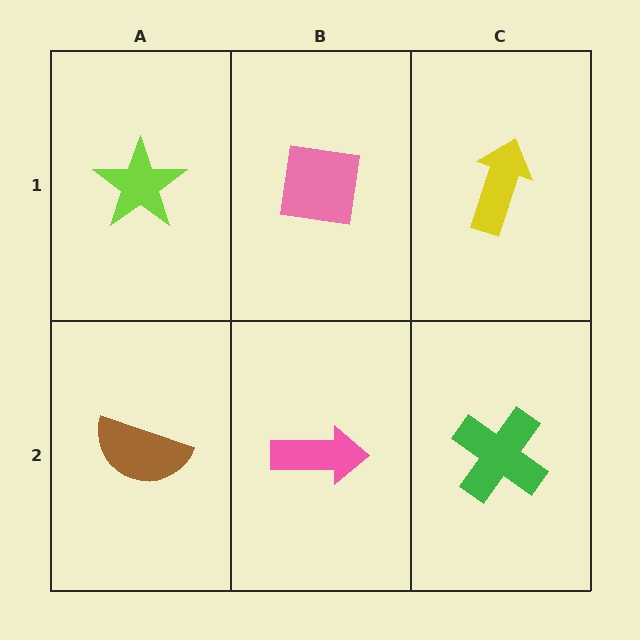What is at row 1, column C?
A yellow arrow.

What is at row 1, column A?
A lime star.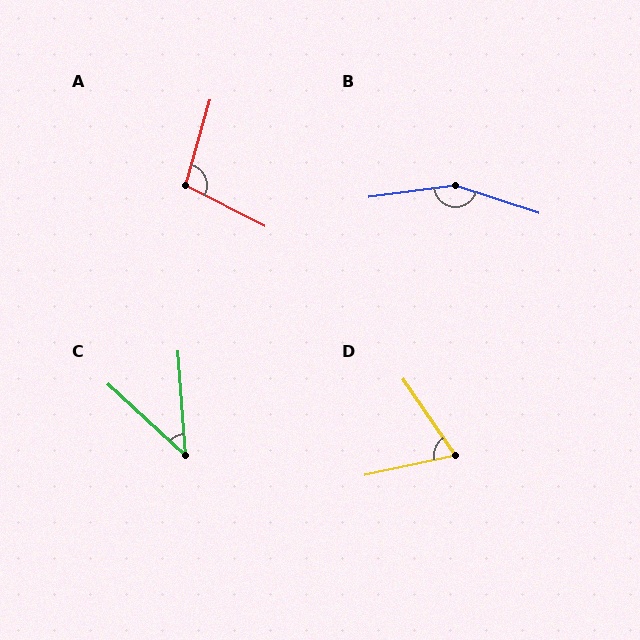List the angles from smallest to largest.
C (43°), D (68°), A (101°), B (154°).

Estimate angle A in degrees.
Approximately 101 degrees.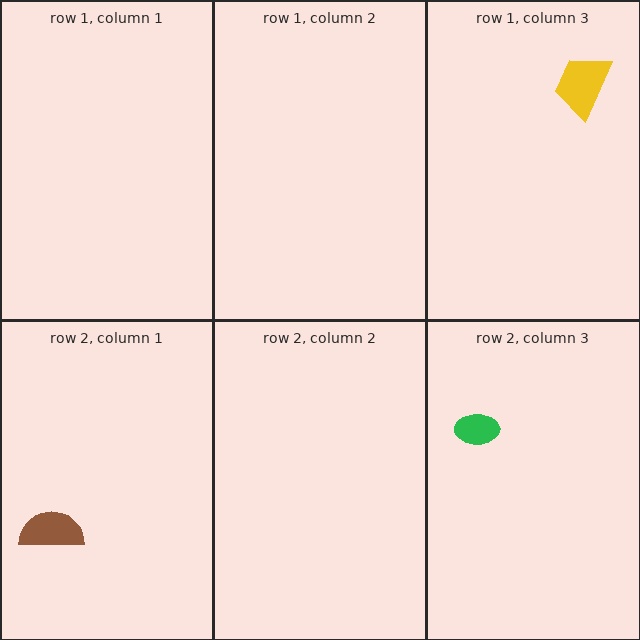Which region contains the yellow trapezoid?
The row 1, column 3 region.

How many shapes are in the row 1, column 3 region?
1.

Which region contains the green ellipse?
The row 2, column 3 region.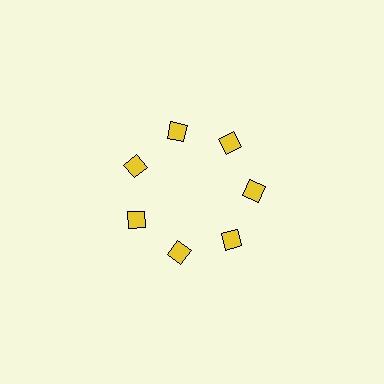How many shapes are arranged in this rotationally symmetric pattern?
There are 7 shapes, arranged in 7 groups of 1.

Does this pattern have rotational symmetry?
Yes, this pattern has 7-fold rotational symmetry. It looks the same after rotating 51 degrees around the center.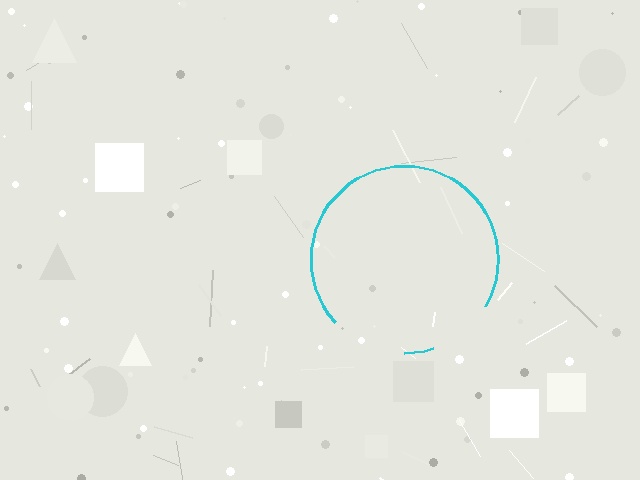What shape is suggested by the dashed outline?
The dashed outline suggests a circle.